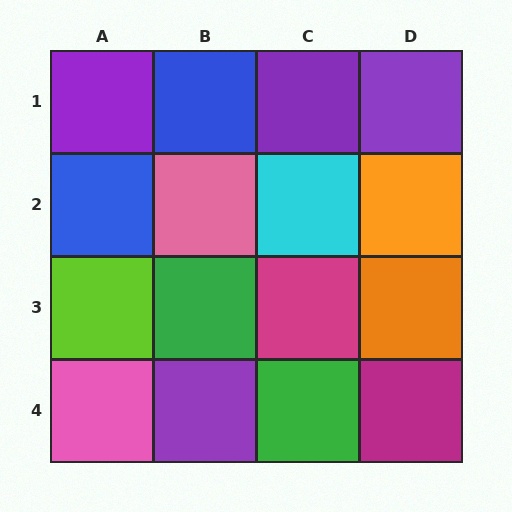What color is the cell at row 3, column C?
Magenta.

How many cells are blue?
2 cells are blue.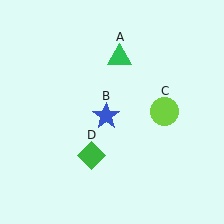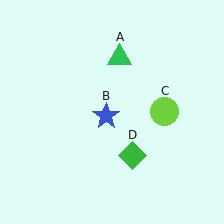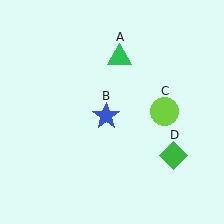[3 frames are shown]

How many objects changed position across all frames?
1 object changed position: green diamond (object D).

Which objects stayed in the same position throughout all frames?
Green triangle (object A) and blue star (object B) and lime circle (object C) remained stationary.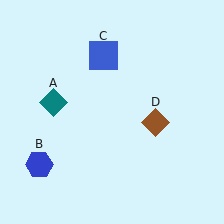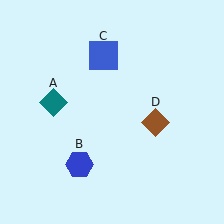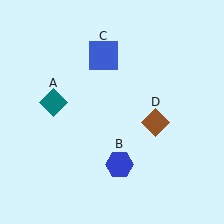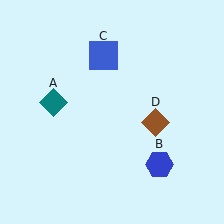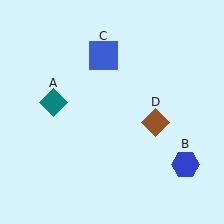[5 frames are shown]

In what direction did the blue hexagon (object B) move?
The blue hexagon (object B) moved right.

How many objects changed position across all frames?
1 object changed position: blue hexagon (object B).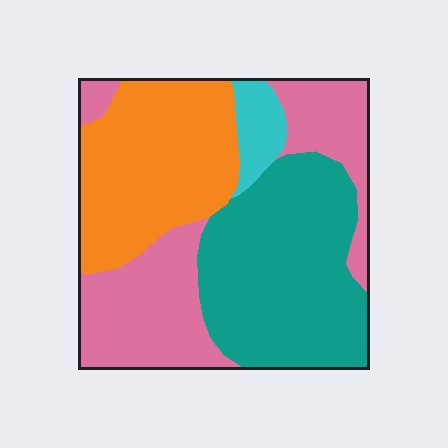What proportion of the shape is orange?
Orange takes up between a sixth and a third of the shape.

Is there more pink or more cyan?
Pink.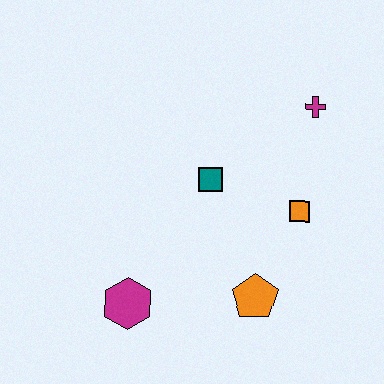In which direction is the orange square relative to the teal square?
The orange square is to the right of the teal square.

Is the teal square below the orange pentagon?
No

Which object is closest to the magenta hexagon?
The orange pentagon is closest to the magenta hexagon.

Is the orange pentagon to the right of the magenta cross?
No